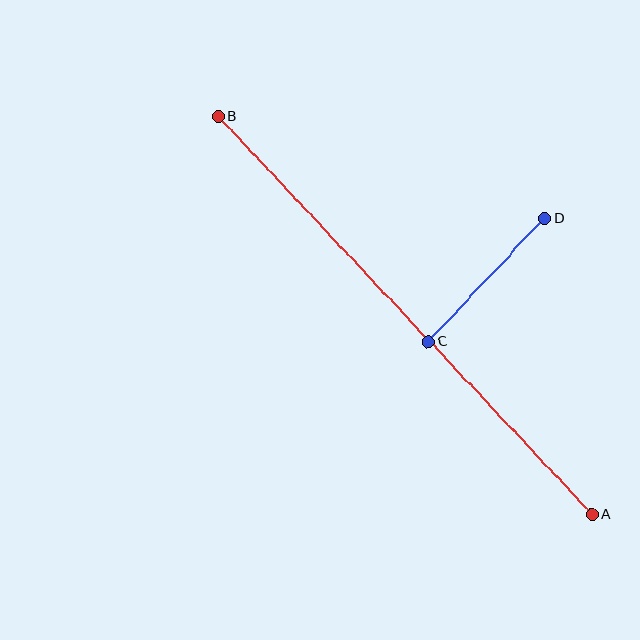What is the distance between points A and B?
The distance is approximately 545 pixels.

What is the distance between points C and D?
The distance is approximately 169 pixels.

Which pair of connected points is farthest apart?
Points A and B are farthest apart.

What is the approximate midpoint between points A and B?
The midpoint is at approximately (405, 316) pixels.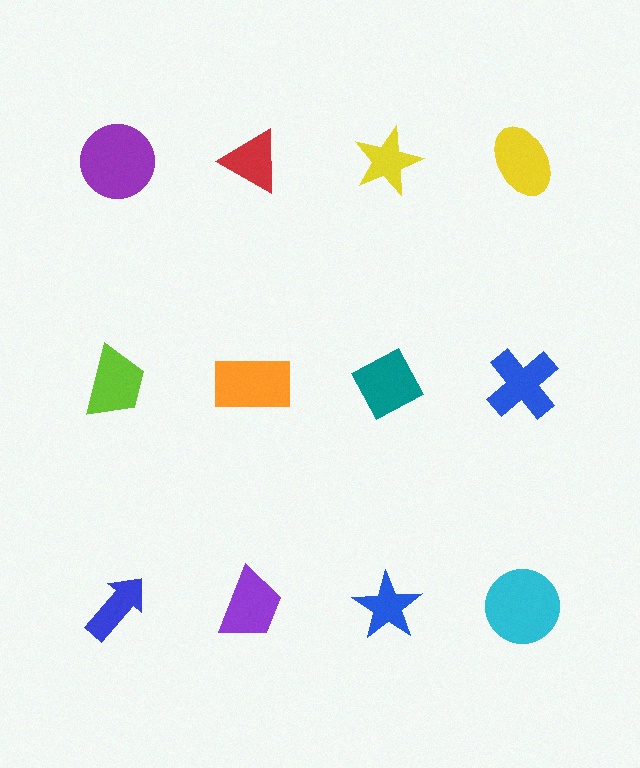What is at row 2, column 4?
A blue cross.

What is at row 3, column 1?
A blue arrow.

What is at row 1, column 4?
A yellow ellipse.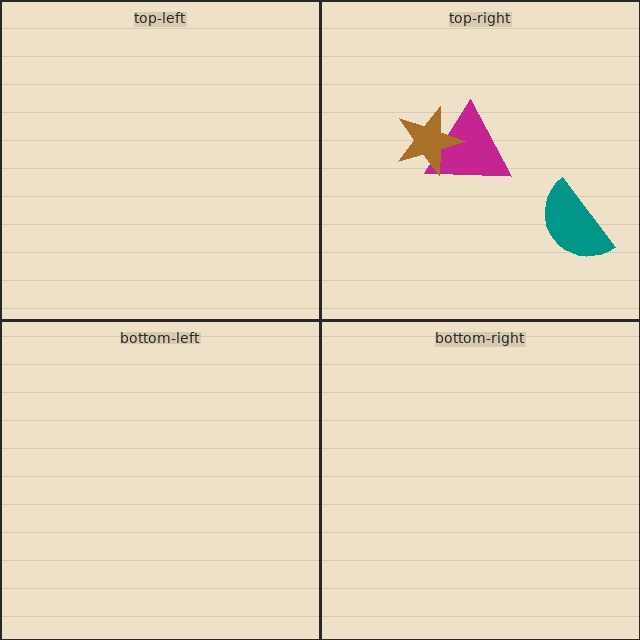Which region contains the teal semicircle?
The top-right region.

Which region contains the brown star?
The top-right region.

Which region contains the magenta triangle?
The top-right region.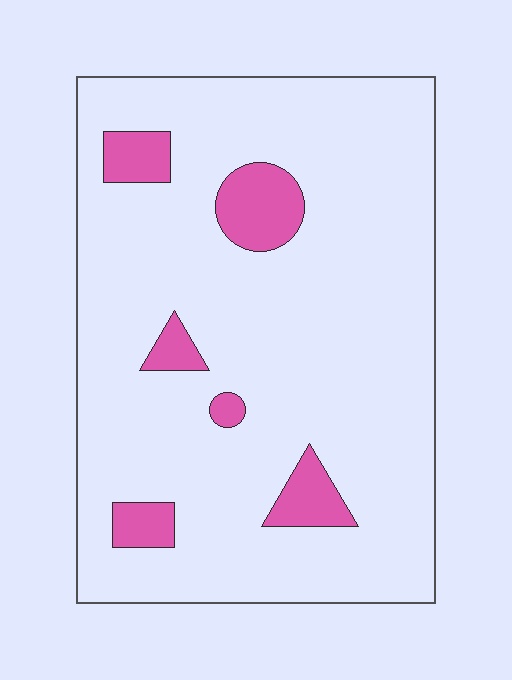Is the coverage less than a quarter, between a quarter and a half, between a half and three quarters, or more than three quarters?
Less than a quarter.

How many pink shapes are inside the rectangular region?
6.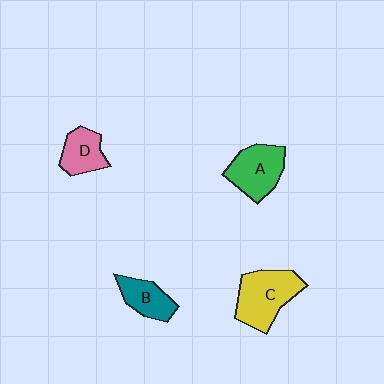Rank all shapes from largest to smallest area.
From largest to smallest: C (yellow), A (green), D (pink), B (teal).